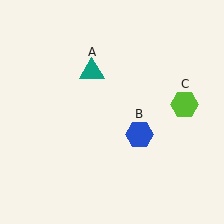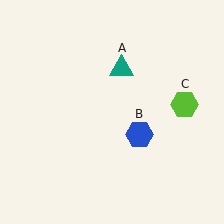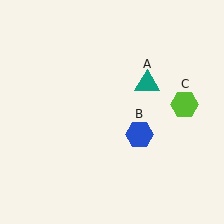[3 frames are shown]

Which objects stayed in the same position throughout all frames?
Blue hexagon (object B) and lime hexagon (object C) remained stationary.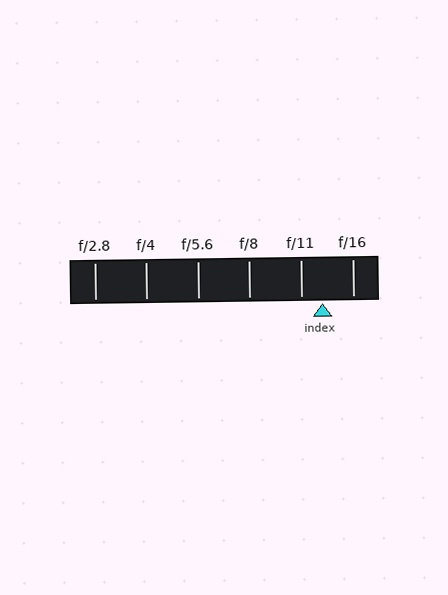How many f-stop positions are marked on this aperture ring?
There are 6 f-stop positions marked.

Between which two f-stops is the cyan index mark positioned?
The index mark is between f/11 and f/16.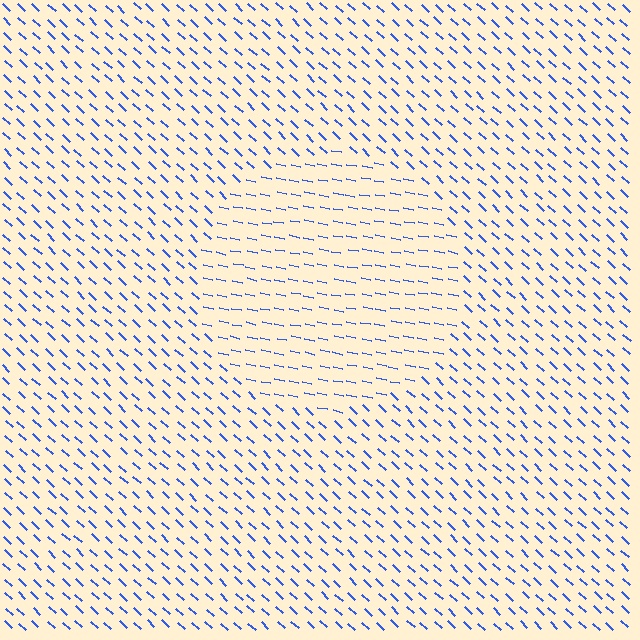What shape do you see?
I see a circle.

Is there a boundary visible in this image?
Yes, there is a texture boundary formed by a change in line orientation.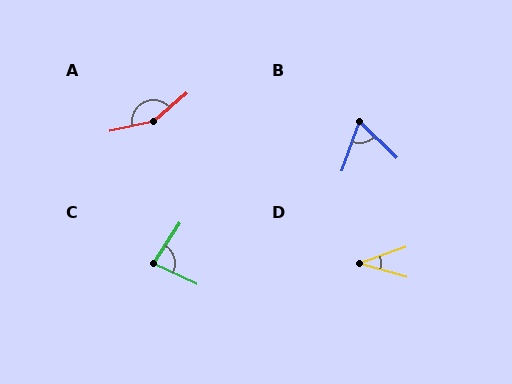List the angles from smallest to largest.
D (35°), B (65°), C (82°), A (152°).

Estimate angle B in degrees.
Approximately 65 degrees.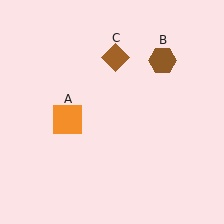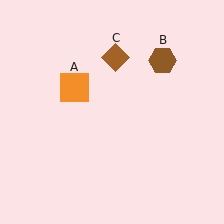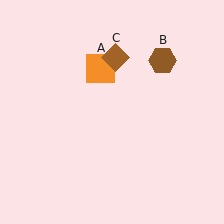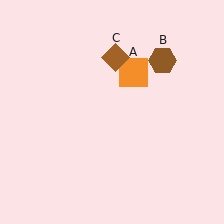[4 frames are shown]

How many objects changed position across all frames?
1 object changed position: orange square (object A).